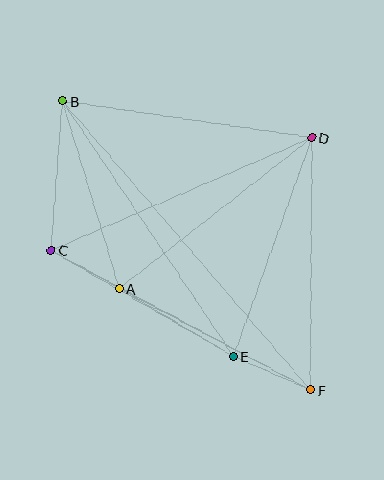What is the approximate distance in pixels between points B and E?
The distance between B and E is approximately 308 pixels.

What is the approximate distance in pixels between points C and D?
The distance between C and D is approximately 284 pixels.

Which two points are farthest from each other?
Points B and F are farthest from each other.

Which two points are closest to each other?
Points A and C are closest to each other.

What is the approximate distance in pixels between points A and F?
The distance between A and F is approximately 217 pixels.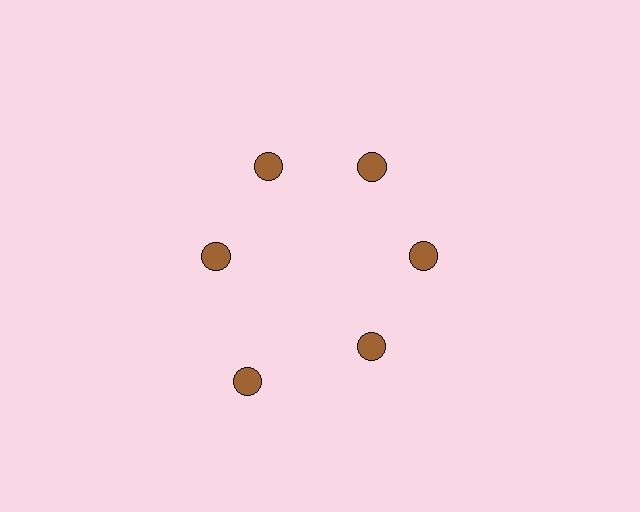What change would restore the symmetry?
The symmetry would be restored by moving it inward, back onto the ring so that all 6 circles sit at equal angles and equal distance from the center.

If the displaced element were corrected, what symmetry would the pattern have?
It would have 6-fold rotational symmetry — the pattern would map onto itself every 60 degrees.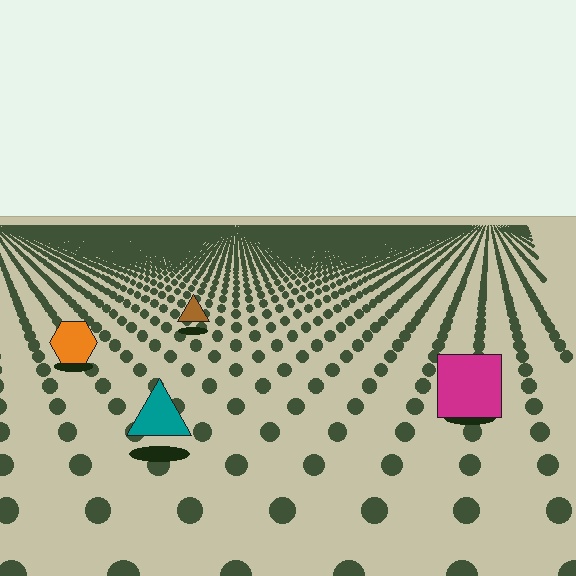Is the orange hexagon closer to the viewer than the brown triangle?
Yes. The orange hexagon is closer — you can tell from the texture gradient: the ground texture is coarser near it.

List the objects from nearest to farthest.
From nearest to farthest: the teal triangle, the magenta square, the orange hexagon, the brown triangle.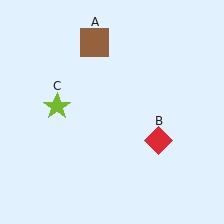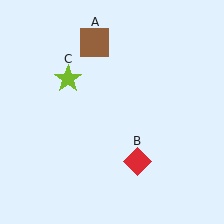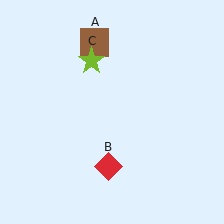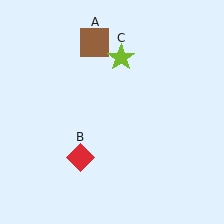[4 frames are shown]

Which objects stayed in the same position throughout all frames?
Brown square (object A) remained stationary.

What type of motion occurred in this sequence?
The red diamond (object B), lime star (object C) rotated clockwise around the center of the scene.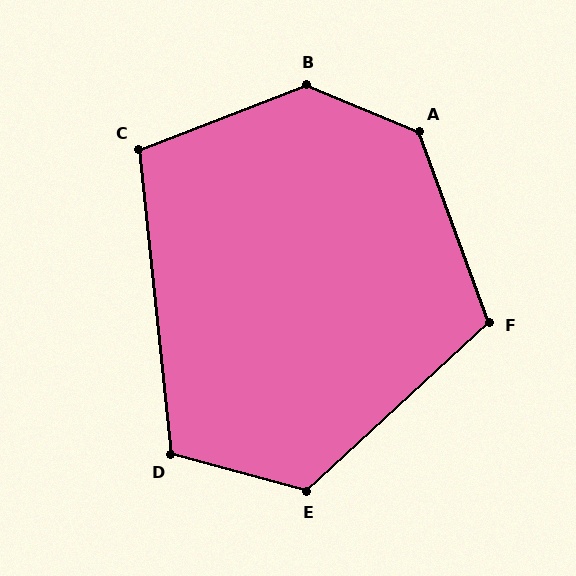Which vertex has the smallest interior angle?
C, at approximately 105 degrees.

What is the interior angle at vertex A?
Approximately 133 degrees (obtuse).